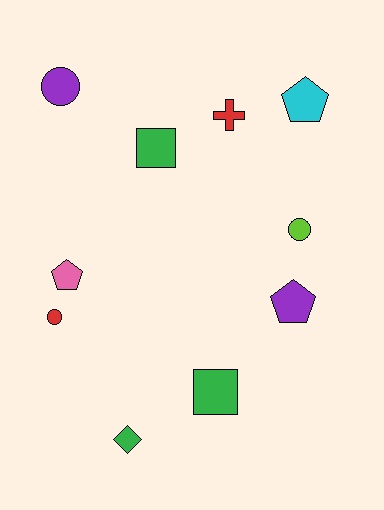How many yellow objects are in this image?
There are no yellow objects.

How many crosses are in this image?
There is 1 cross.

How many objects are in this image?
There are 10 objects.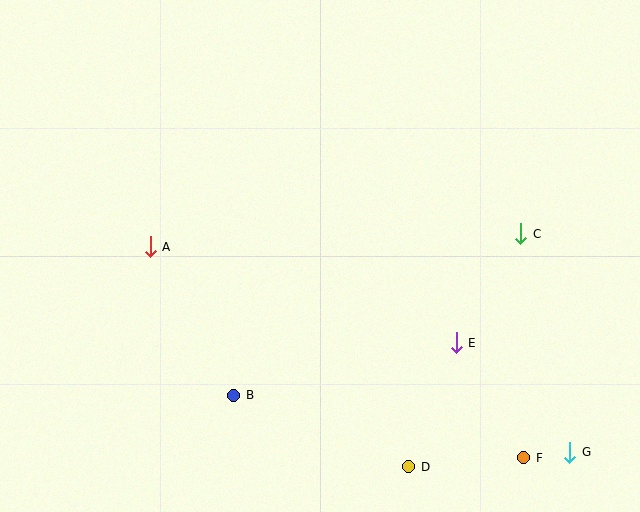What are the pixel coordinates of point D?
Point D is at (409, 467).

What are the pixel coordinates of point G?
Point G is at (570, 452).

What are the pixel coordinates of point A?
Point A is at (150, 247).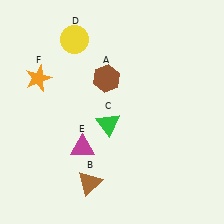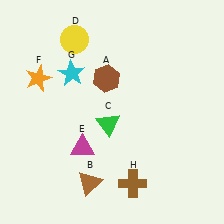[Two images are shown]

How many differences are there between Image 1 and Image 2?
There are 2 differences between the two images.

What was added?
A cyan star (G), a brown cross (H) were added in Image 2.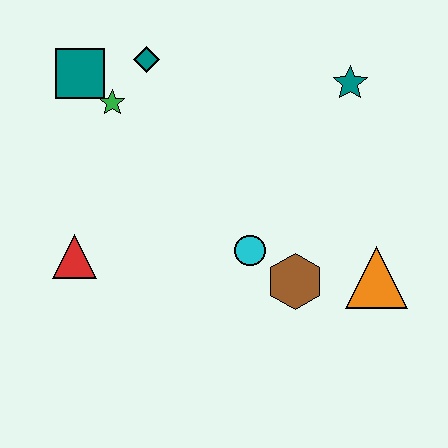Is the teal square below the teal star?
No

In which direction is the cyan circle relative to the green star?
The cyan circle is below the green star.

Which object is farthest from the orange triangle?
The teal square is farthest from the orange triangle.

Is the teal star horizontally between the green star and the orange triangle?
Yes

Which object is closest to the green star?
The teal square is closest to the green star.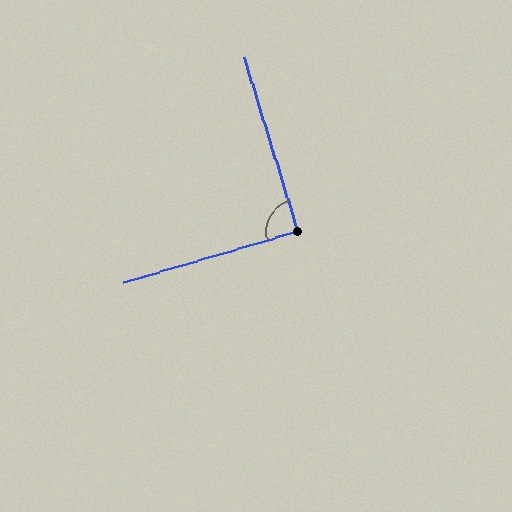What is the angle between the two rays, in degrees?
Approximately 89 degrees.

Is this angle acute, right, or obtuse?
It is approximately a right angle.